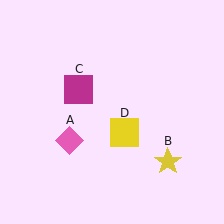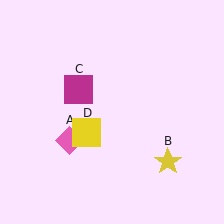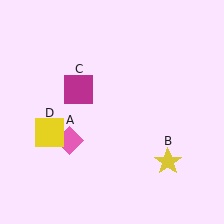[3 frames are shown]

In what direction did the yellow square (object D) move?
The yellow square (object D) moved left.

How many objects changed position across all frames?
1 object changed position: yellow square (object D).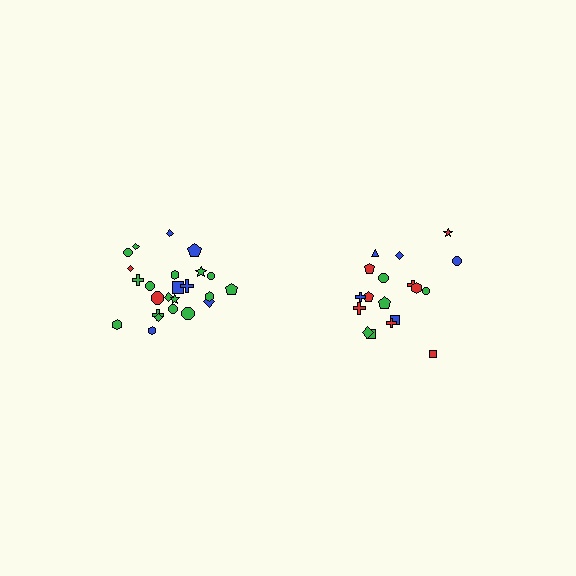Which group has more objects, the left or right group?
The left group.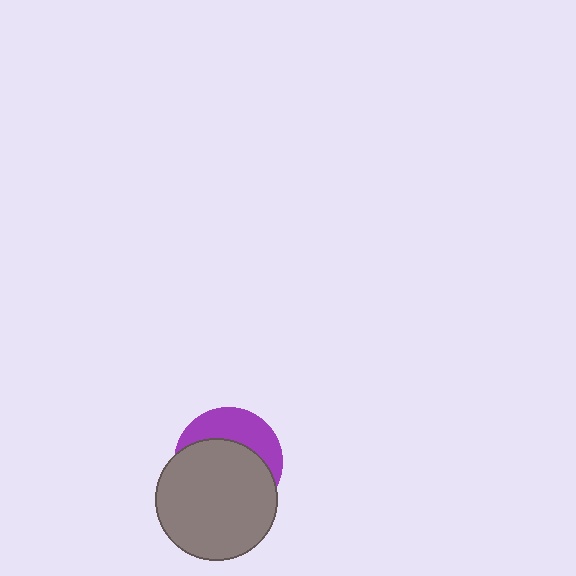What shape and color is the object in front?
The object in front is a gray circle.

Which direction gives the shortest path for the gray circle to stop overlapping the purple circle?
Moving down gives the shortest separation.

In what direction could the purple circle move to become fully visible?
The purple circle could move up. That would shift it out from behind the gray circle entirely.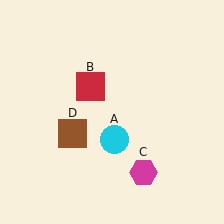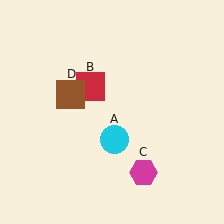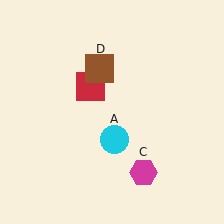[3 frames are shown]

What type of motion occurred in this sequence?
The brown square (object D) rotated clockwise around the center of the scene.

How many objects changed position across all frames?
1 object changed position: brown square (object D).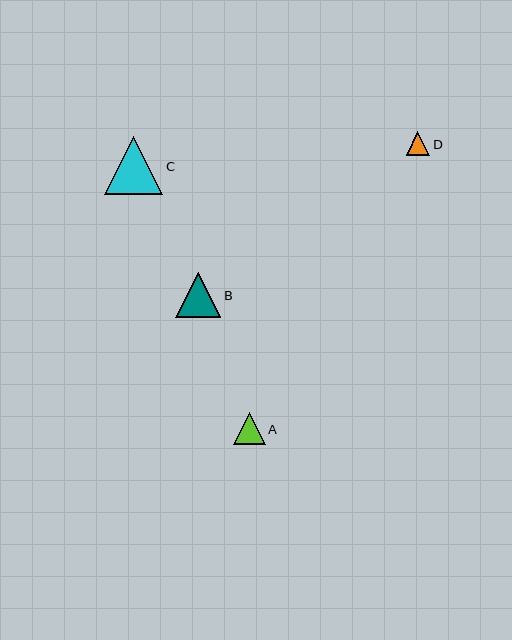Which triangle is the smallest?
Triangle D is the smallest with a size of approximately 24 pixels.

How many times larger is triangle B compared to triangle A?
Triangle B is approximately 1.4 times the size of triangle A.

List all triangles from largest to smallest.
From largest to smallest: C, B, A, D.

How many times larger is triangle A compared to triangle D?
Triangle A is approximately 1.3 times the size of triangle D.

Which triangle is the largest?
Triangle C is the largest with a size of approximately 58 pixels.